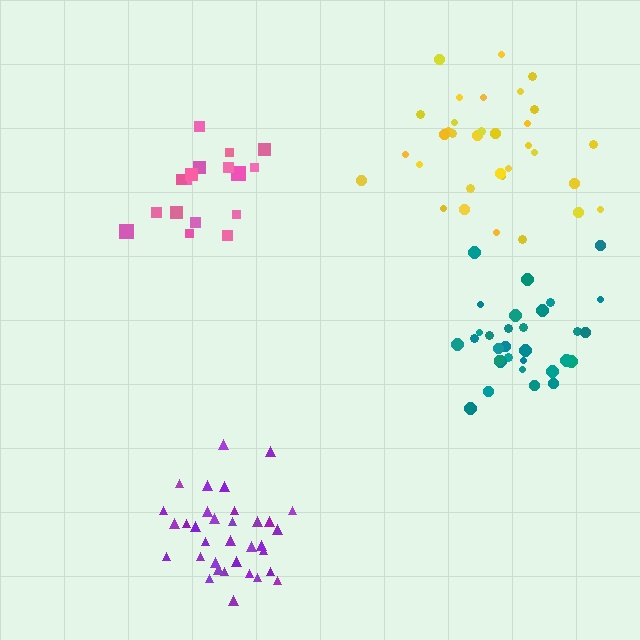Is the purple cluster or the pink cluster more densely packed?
Purple.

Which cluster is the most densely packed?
Purple.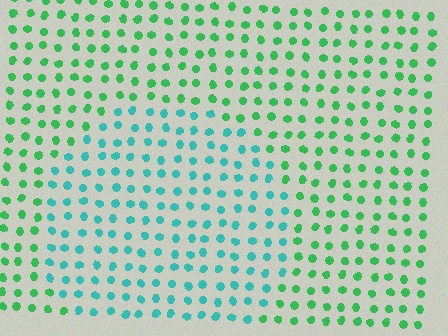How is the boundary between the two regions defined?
The boundary is defined purely by a slight shift in hue (about 41 degrees). Spacing, size, and orientation are identical on both sides.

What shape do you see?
I see a circle.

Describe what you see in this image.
The image is filled with small green elements in a uniform arrangement. A circle-shaped region is visible where the elements are tinted to a slightly different hue, forming a subtle color boundary.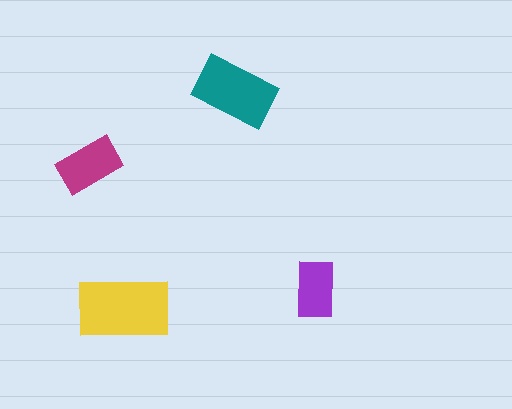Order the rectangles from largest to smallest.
the yellow one, the teal one, the magenta one, the purple one.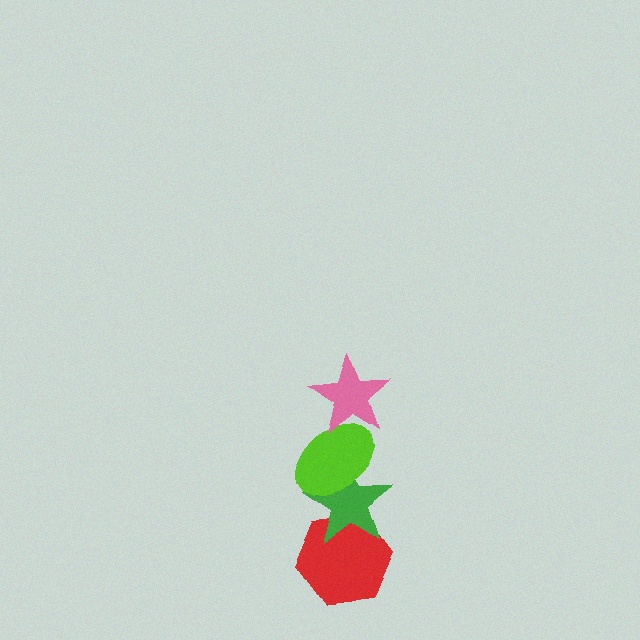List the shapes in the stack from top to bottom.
From top to bottom: the pink star, the lime ellipse, the green star, the red hexagon.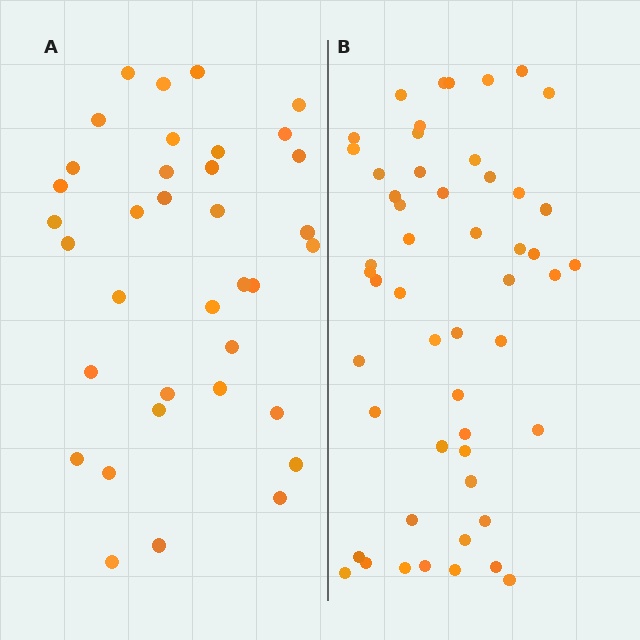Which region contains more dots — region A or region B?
Region B (the right region) has more dots.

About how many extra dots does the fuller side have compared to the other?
Region B has approximately 15 more dots than region A.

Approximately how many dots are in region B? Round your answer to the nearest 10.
About 50 dots. (The exact count is 52, which rounds to 50.)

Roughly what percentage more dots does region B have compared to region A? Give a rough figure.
About 45% more.